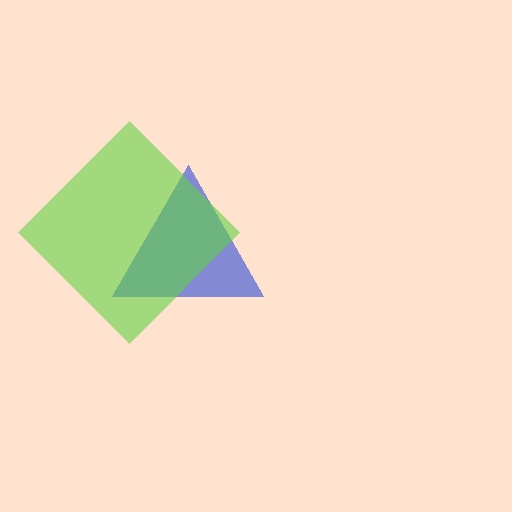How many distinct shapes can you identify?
There are 2 distinct shapes: a blue triangle, a lime diamond.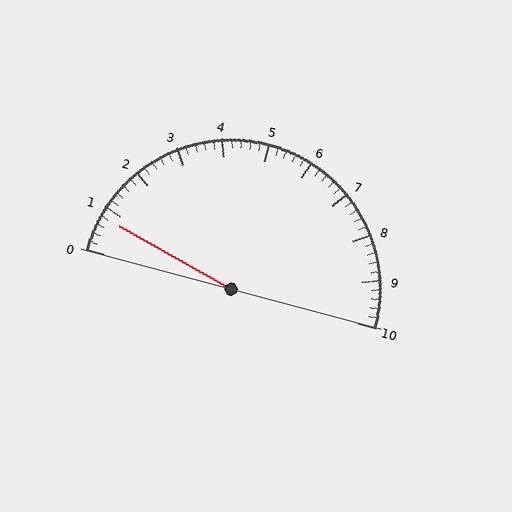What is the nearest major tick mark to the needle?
The nearest major tick mark is 1.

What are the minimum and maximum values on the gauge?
The gauge ranges from 0 to 10.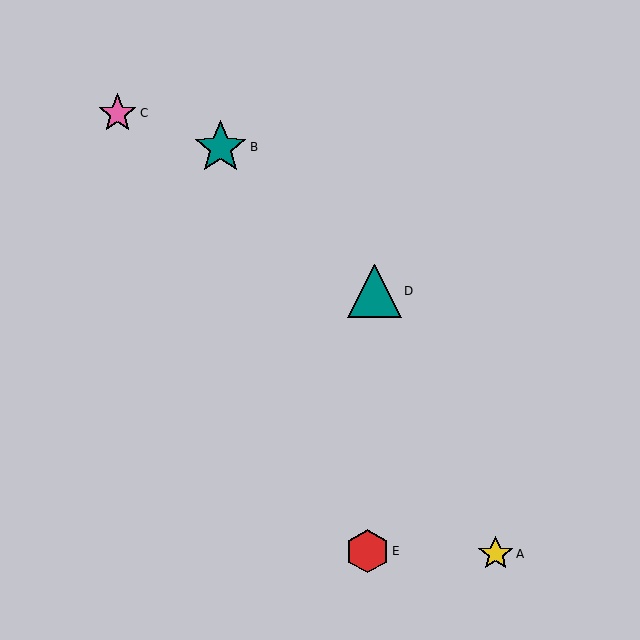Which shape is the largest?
The teal triangle (labeled D) is the largest.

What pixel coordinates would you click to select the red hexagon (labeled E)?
Click at (368, 551) to select the red hexagon E.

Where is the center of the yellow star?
The center of the yellow star is at (496, 554).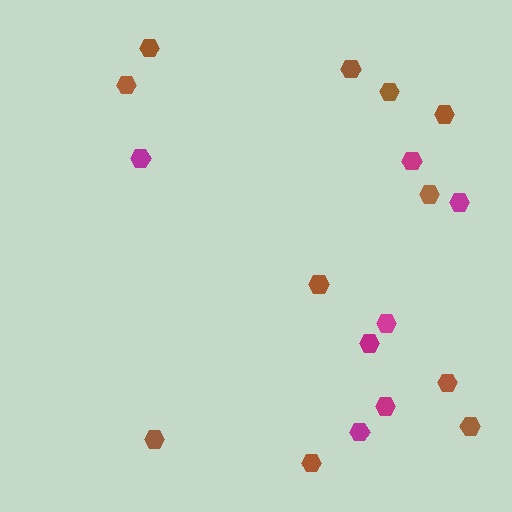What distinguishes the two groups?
There are 2 groups: one group of magenta hexagons (7) and one group of brown hexagons (11).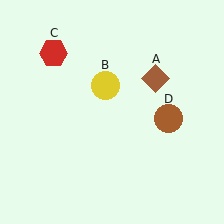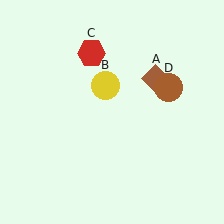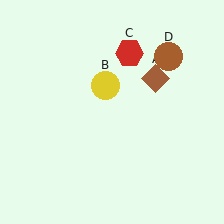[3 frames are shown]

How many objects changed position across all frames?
2 objects changed position: red hexagon (object C), brown circle (object D).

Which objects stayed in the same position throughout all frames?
Brown diamond (object A) and yellow circle (object B) remained stationary.